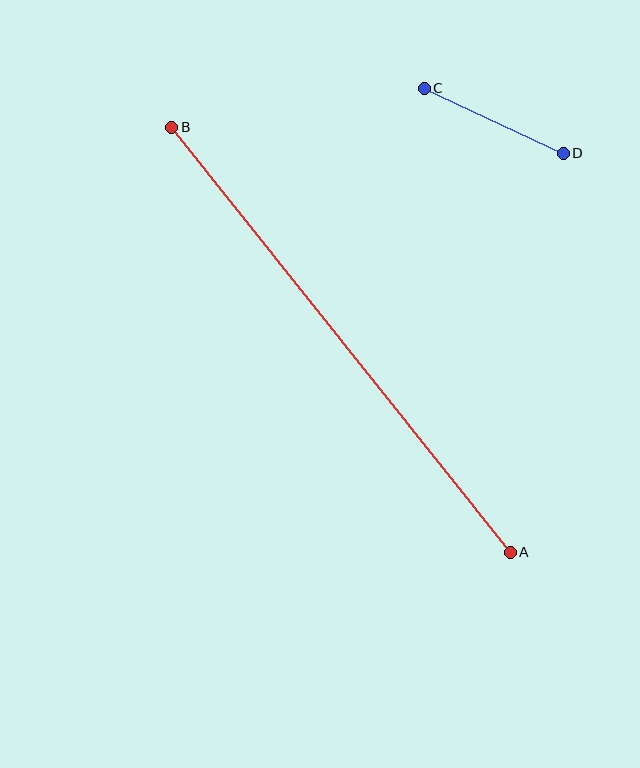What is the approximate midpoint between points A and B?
The midpoint is at approximately (341, 340) pixels.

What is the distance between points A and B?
The distance is approximately 543 pixels.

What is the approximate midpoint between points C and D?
The midpoint is at approximately (494, 121) pixels.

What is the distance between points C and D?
The distance is approximately 154 pixels.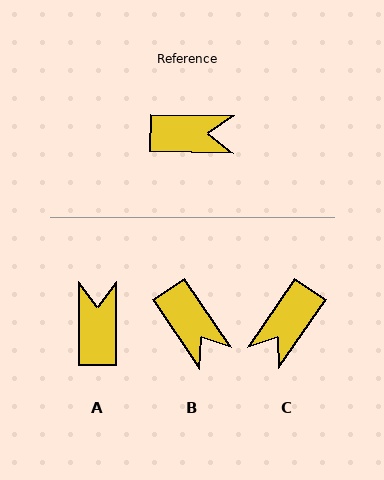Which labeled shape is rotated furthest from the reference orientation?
C, about 124 degrees away.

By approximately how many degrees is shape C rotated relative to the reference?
Approximately 124 degrees clockwise.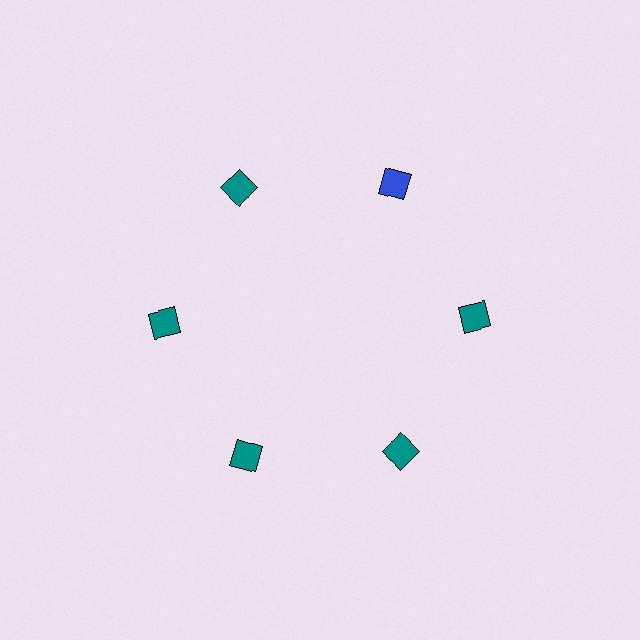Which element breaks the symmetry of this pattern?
The blue diamond at roughly the 1 o'clock position breaks the symmetry. All other shapes are teal diamonds.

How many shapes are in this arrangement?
There are 6 shapes arranged in a ring pattern.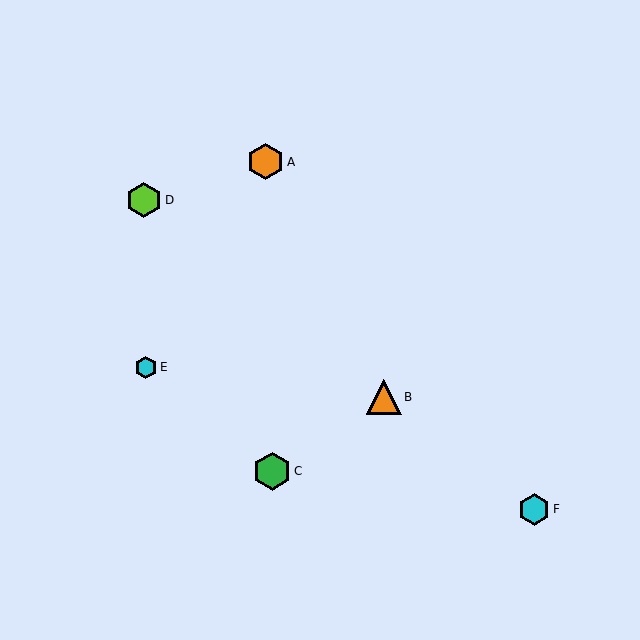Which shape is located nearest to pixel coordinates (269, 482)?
The green hexagon (labeled C) at (272, 471) is nearest to that location.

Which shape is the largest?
The green hexagon (labeled C) is the largest.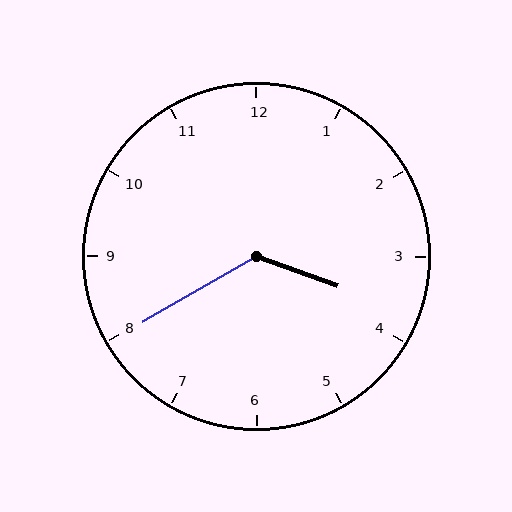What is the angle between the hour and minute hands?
Approximately 130 degrees.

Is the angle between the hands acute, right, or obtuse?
It is obtuse.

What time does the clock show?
3:40.